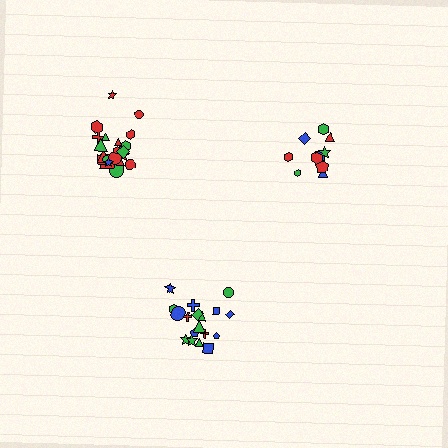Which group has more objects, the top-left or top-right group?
The top-left group.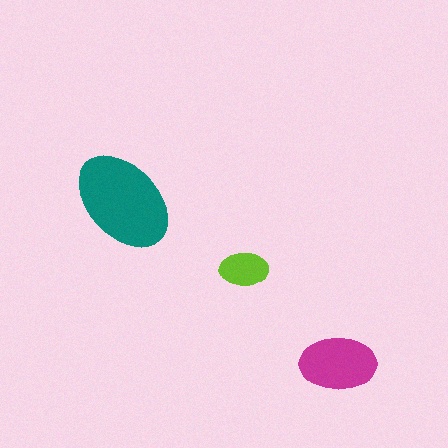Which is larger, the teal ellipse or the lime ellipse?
The teal one.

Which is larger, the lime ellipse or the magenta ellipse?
The magenta one.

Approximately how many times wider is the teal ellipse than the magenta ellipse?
About 1.5 times wider.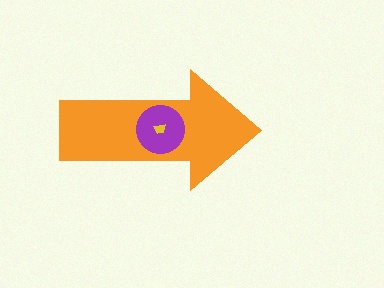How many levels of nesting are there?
3.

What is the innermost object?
The yellow trapezoid.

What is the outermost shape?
The orange arrow.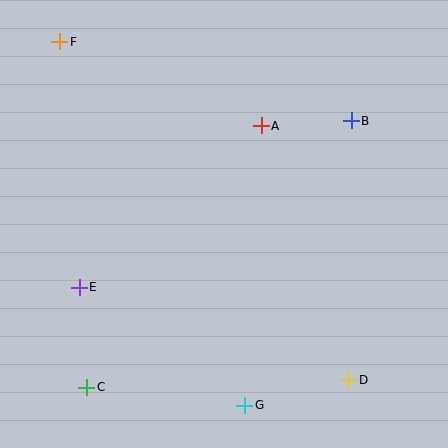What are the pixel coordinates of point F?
Point F is at (60, 42).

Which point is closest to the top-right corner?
Point B is closest to the top-right corner.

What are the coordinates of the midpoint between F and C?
The midpoint between F and C is at (73, 214).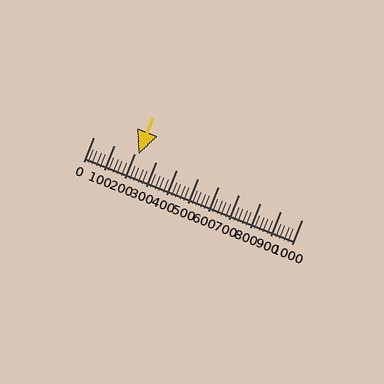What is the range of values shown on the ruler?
The ruler shows values from 0 to 1000.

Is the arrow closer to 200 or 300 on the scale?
The arrow is closer to 200.